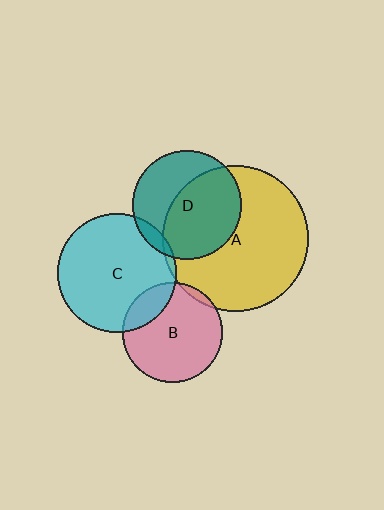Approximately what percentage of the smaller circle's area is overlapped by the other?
Approximately 55%.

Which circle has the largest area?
Circle A (yellow).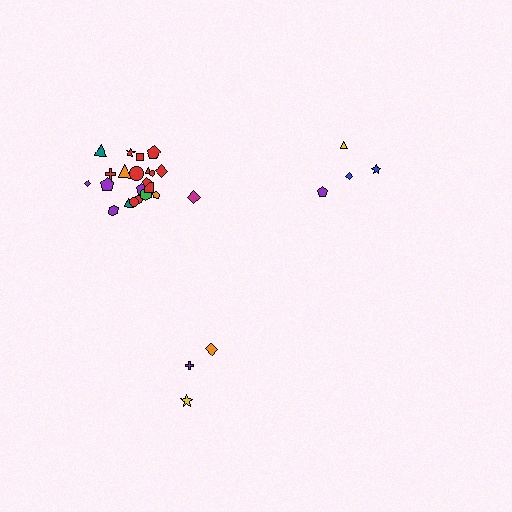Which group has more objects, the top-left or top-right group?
The top-left group.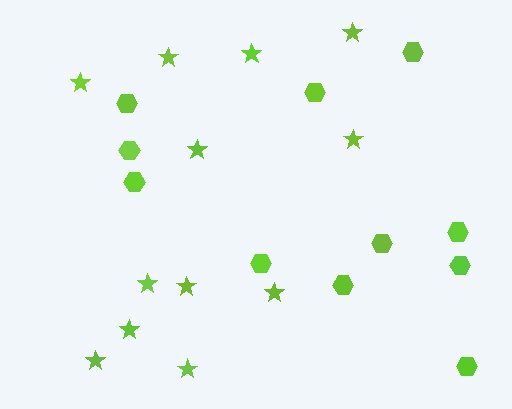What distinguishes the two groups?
There are 2 groups: one group of stars (12) and one group of hexagons (11).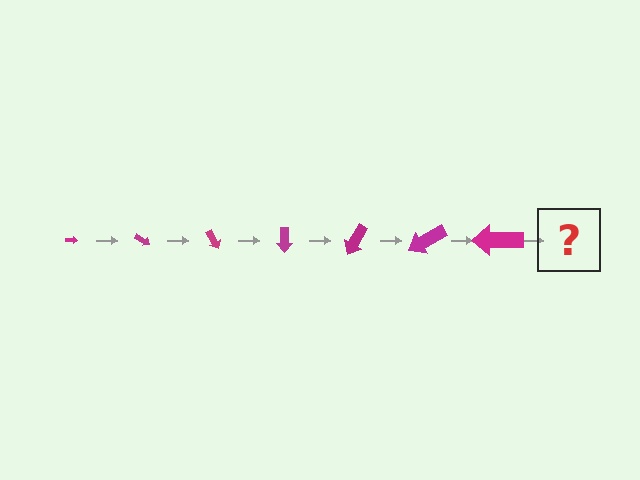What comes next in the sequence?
The next element should be an arrow, larger than the previous one and rotated 210 degrees from the start.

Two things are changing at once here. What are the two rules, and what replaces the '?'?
The two rules are that the arrow grows larger each step and it rotates 30 degrees each step. The '?' should be an arrow, larger than the previous one and rotated 210 degrees from the start.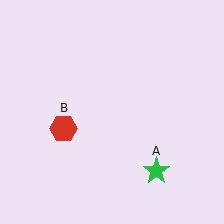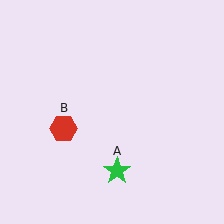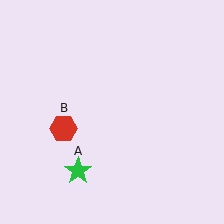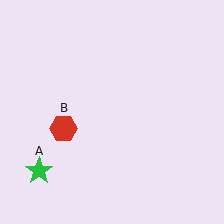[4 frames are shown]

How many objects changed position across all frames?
1 object changed position: green star (object A).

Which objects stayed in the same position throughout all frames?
Red hexagon (object B) remained stationary.